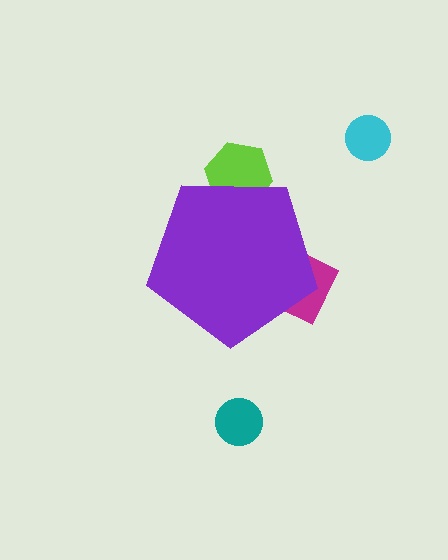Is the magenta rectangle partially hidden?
Yes, the magenta rectangle is partially hidden behind the purple pentagon.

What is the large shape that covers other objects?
A purple pentagon.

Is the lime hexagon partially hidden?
Yes, the lime hexagon is partially hidden behind the purple pentagon.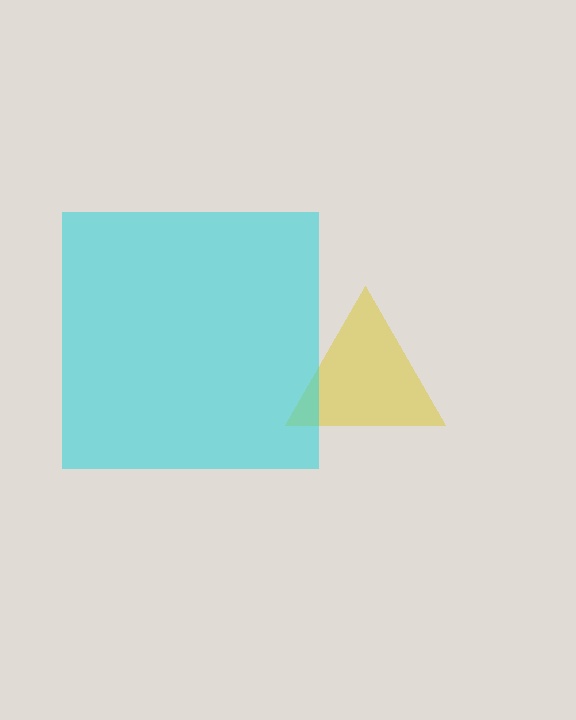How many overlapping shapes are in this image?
There are 2 overlapping shapes in the image.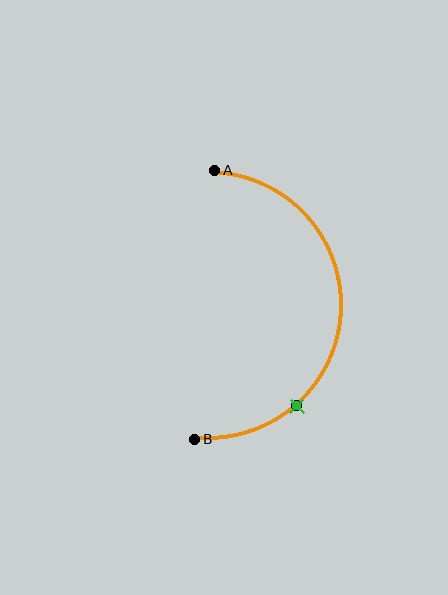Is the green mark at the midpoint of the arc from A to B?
No. The green mark lies on the arc but is closer to endpoint B. The arc midpoint would be at the point on the curve equidistant along the arc from both A and B.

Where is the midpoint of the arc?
The arc midpoint is the point on the curve farthest from the straight line joining A and B. It sits to the right of that line.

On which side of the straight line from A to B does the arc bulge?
The arc bulges to the right of the straight line connecting A and B.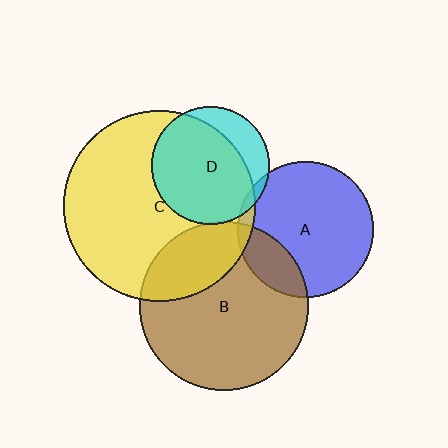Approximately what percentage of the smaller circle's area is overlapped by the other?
Approximately 5%.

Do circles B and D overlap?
Yes.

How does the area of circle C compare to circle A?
Approximately 2.0 times.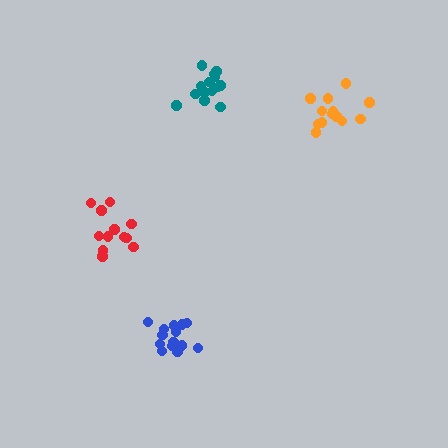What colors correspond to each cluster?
The clusters are colored: teal, blue, red, orange.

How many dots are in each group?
Group 1: 14 dots, Group 2: 15 dots, Group 3: 13 dots, Group 4: 13 dots (55 total).